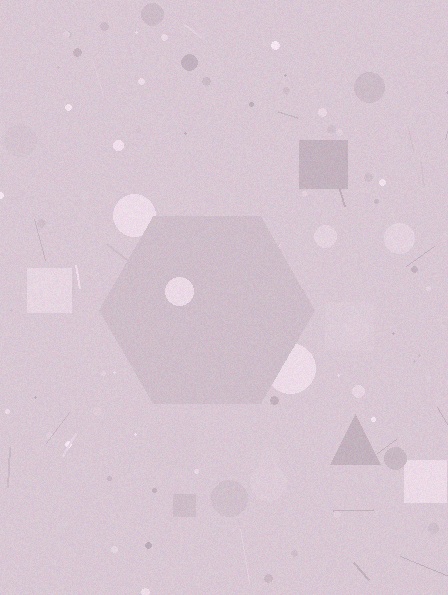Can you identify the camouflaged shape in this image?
The camouflaged shape is a hexagon.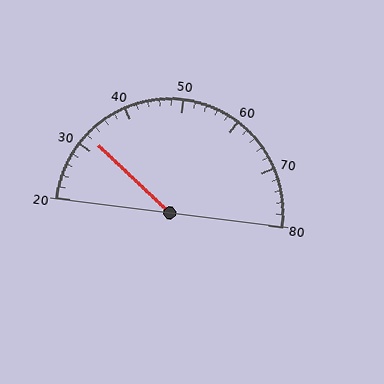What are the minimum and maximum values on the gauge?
The gauge ranges from 20 to 80.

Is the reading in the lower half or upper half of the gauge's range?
The reading is in the lower half of the range (20 to 80).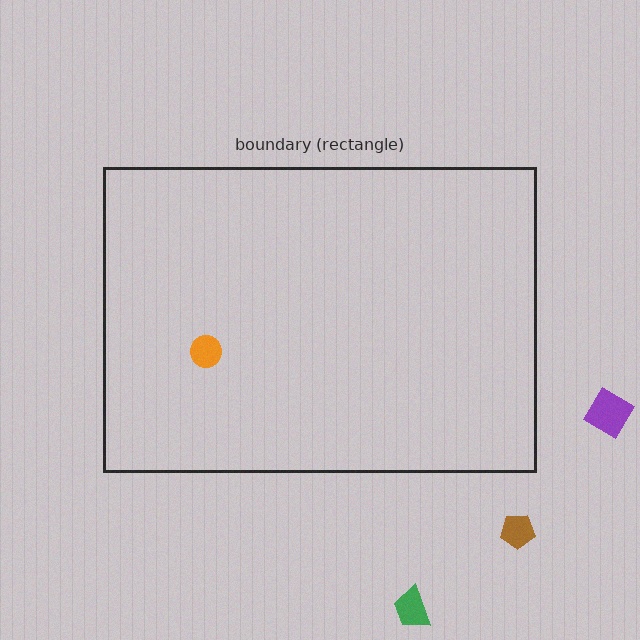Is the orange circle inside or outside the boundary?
Inside.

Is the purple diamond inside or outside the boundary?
Outside.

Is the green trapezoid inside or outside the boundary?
Outside.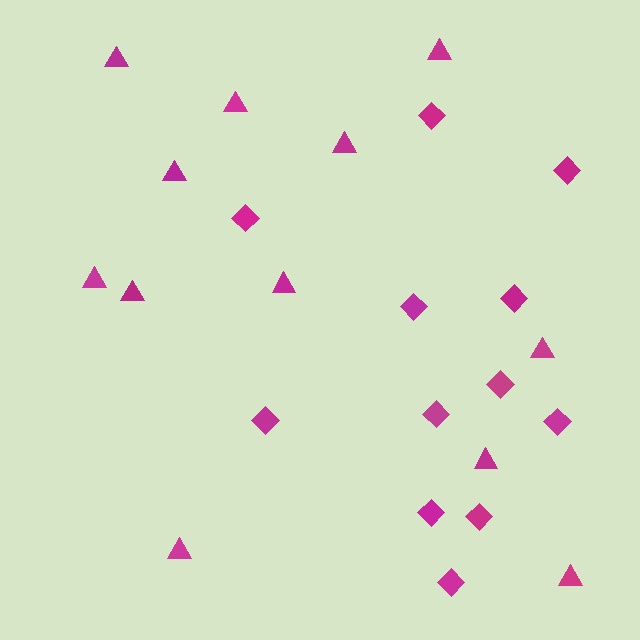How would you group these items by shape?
There are 2 groups: one group of diamonds (12) and one group of triangles (12).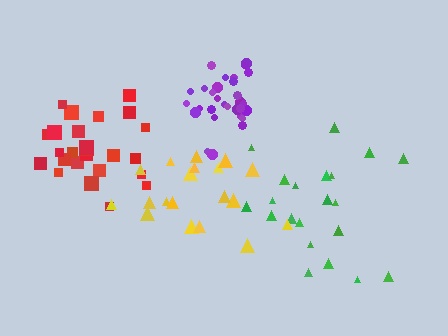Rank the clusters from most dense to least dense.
purple, red, yellow, green.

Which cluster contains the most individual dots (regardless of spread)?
Purple (31).